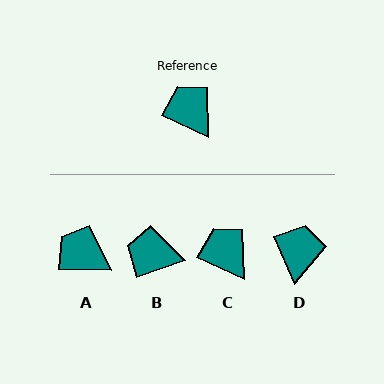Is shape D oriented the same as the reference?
No, it is off by about 42 degrees.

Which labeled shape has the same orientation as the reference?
C.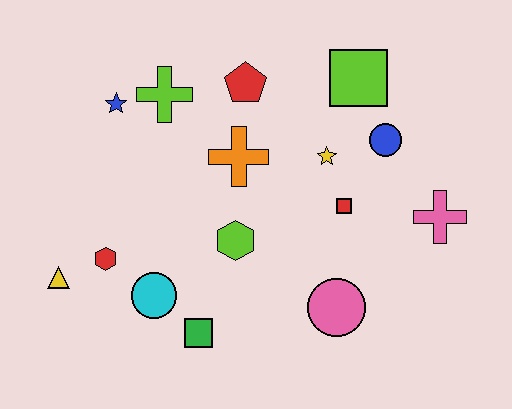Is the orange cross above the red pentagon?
No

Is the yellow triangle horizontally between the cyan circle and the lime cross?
No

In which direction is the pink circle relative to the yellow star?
The pink circle is below the yellow star.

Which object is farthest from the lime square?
The yellow triangle is farthest from the lime square.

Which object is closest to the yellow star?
The red square is closest to the yellow star.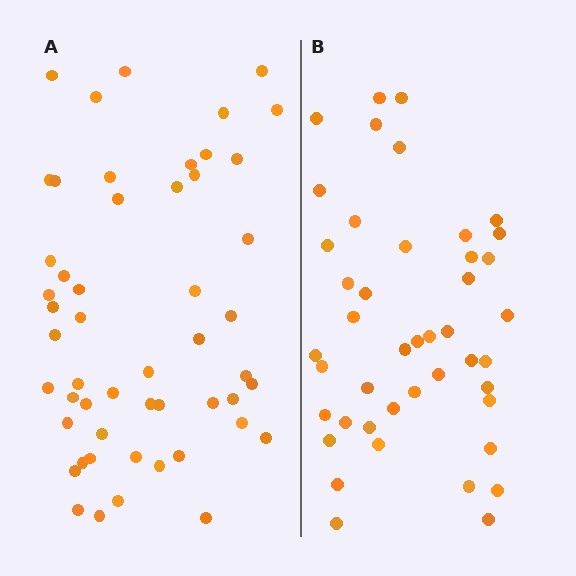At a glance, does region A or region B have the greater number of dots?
Region A (the left region) has more dots.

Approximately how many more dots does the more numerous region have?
Region A has roughly 8 or so more dots than region B.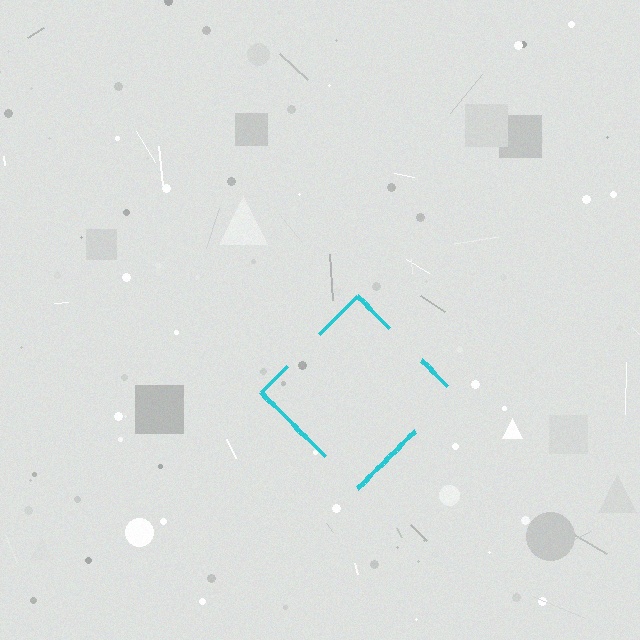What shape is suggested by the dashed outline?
The dashed outline suggests a diamond.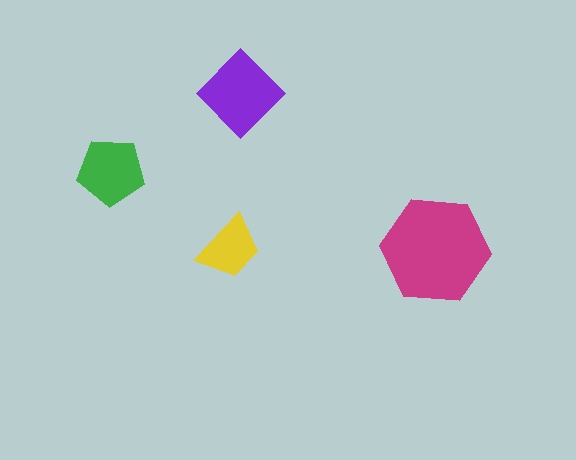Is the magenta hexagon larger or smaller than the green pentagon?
Larger.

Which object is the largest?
The magenta hexagon.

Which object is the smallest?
The yellow trapezoid.